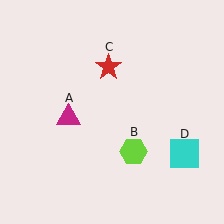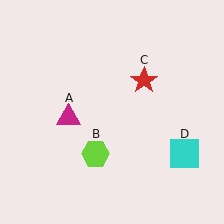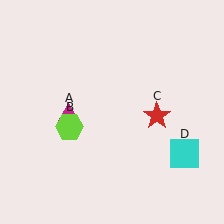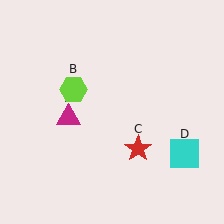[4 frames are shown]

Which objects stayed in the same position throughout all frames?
Magenta triangle (object A) and cyan square (object D) remained stationary.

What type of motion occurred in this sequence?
The lime hexagon (object B), red star (object C) rotated clockwise around the center of the scene.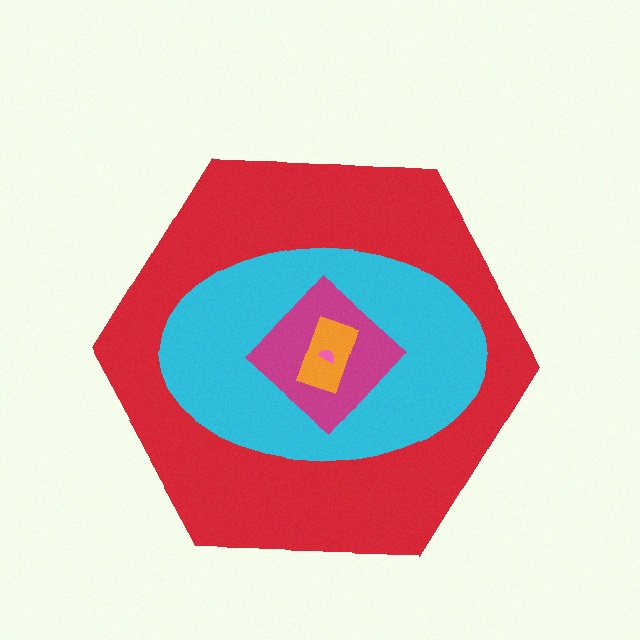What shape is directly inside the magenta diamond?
The orange rectangle.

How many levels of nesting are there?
5.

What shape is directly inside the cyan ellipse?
The magenta diamond.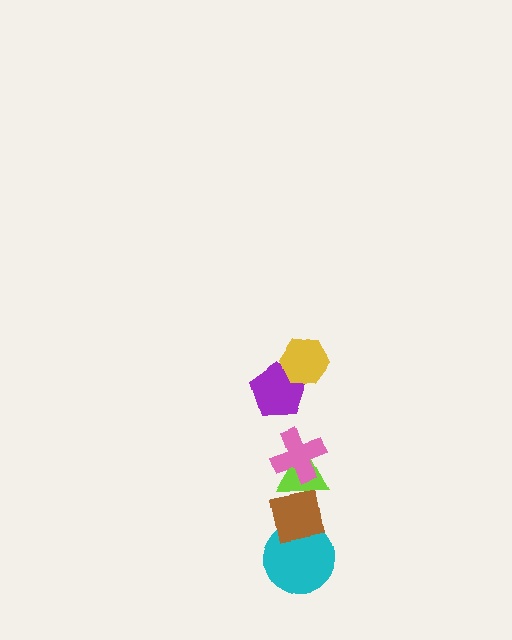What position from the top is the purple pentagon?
The purple pentagon is 2nd from the top.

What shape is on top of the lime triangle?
The pink cross is on top of the lime triangle.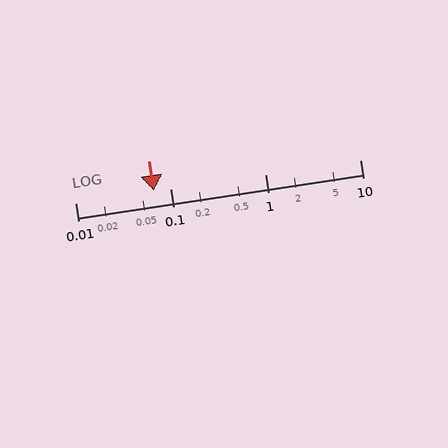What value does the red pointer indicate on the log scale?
The pointer indicates approximately 0.067.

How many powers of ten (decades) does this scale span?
The scale spans 3 decades, from 0.01 to 10.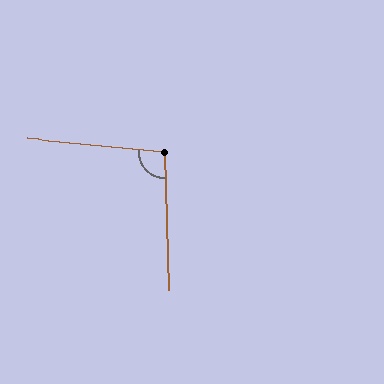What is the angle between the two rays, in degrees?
Approximately 97 degrees.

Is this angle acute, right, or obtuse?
It is obtuse.